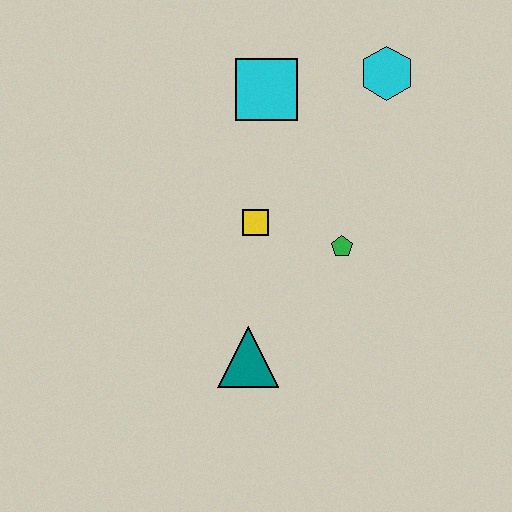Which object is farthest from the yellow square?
The cyan hexagon is farthest from the yellow square.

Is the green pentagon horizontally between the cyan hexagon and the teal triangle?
Yes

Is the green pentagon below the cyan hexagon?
Yes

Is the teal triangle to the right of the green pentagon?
No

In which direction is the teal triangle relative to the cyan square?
The teal triangle is below the cyan square.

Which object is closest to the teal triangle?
The yellow square is closest to the teal triangle.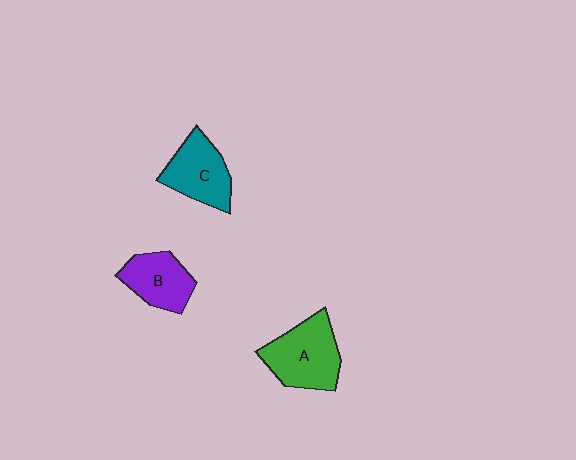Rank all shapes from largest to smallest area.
From largest to smallest: A (green), C (teal), B (purple).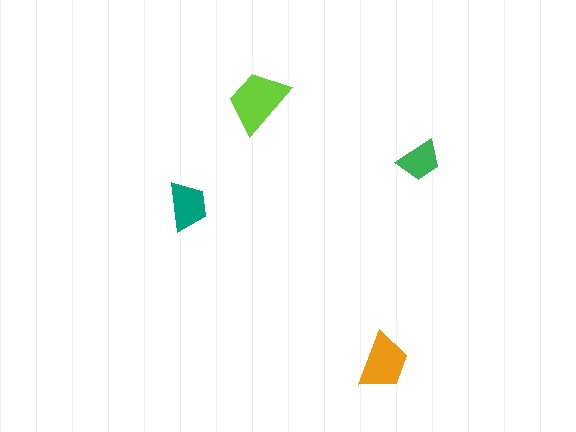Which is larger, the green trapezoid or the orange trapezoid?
The orange one.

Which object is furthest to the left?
The teal trapezoid is leftmost.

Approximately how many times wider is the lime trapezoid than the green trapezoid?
About 1.5 times wider.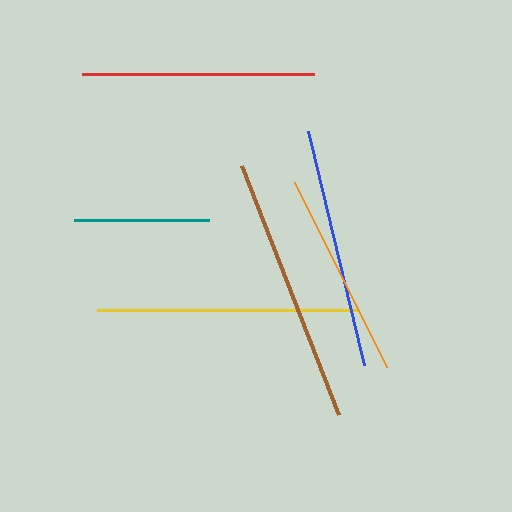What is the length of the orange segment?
The orange segment is approximately 206 pixels long.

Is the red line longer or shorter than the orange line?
The red line is longer than the orange line.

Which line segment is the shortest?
The teal line is the shortest at approximately 135 pixels.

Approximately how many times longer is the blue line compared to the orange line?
The blue line is approximately 1.2 times the length of the orange line.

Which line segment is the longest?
The brown line is the longest at approximately 266 pixels.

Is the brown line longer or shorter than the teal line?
The brown line is longer than the teal line.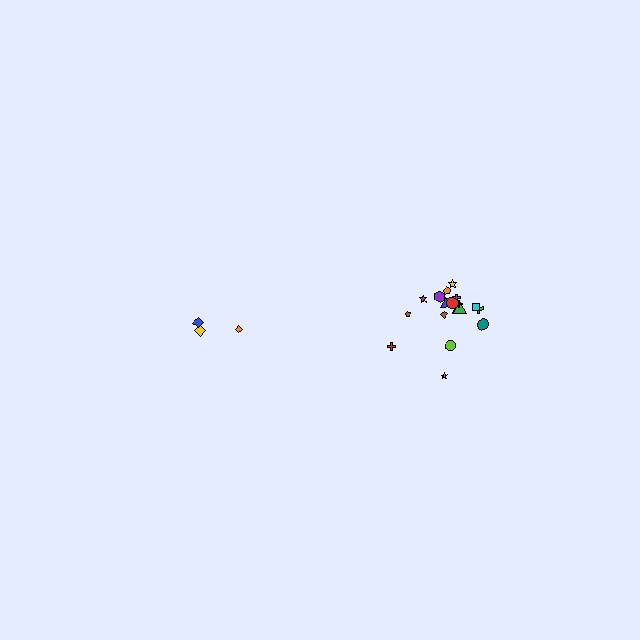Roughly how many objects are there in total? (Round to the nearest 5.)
Roughly 20 objects in total.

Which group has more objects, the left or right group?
The right group.